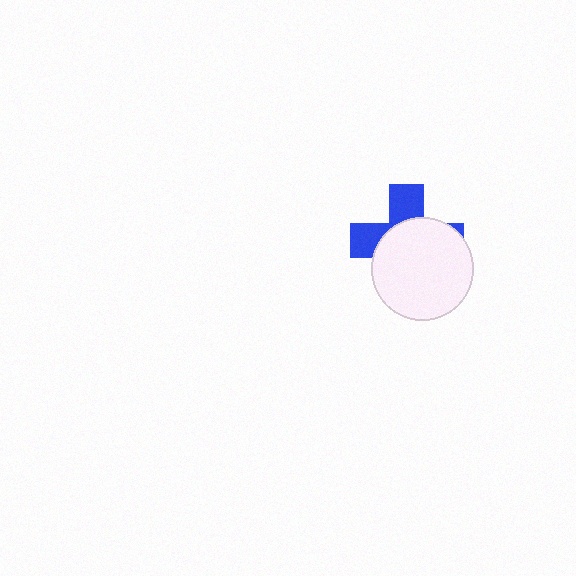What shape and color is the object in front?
The object in front is a white circle.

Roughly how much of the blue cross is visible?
A small part of it is visible (roughly 37%).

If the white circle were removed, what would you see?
You would see the complete blue cross.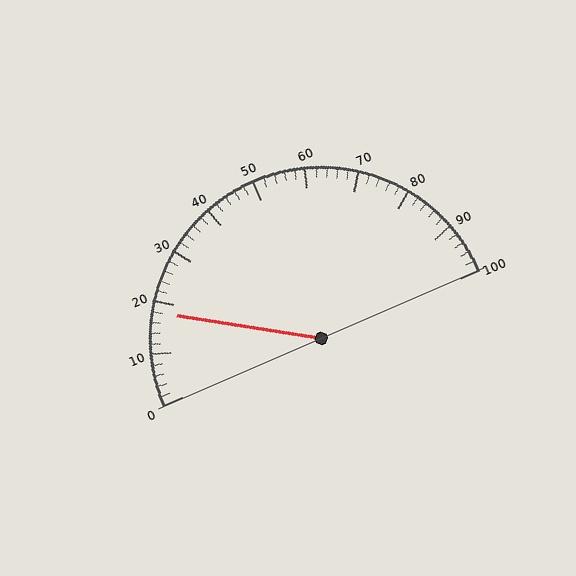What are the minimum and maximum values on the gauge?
The gauge ranges from 0 to 100.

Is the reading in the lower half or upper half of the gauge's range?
The reading is in the lower half of the range (0 to 100).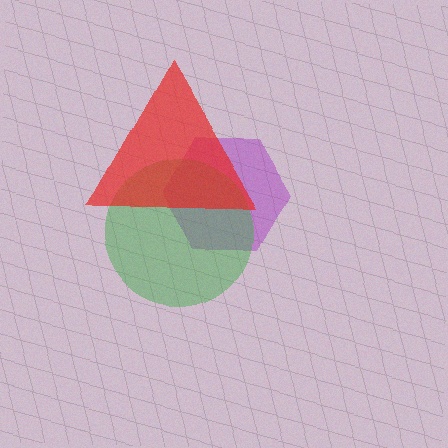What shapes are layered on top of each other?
The layered shapes are: a purple hexagon, a green circle, a red triangle.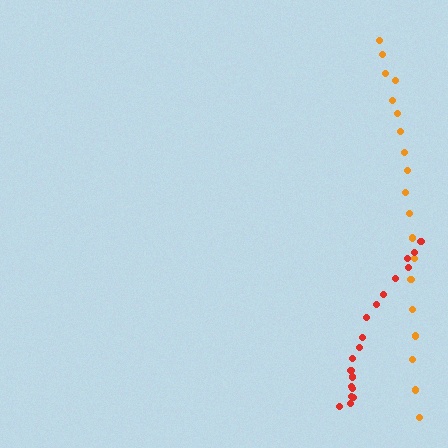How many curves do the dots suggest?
There are 2 distinct paths.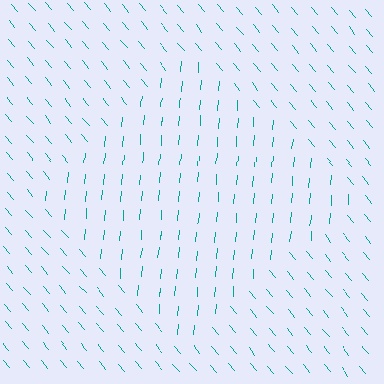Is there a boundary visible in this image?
Yes, there is a texture boundary formed by a change in line orientation.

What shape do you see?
I see a diamond.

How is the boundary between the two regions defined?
The boundary is defined purely by a change in line orientation (approximately 45 degrees difference). All lines are the same color and thickness.